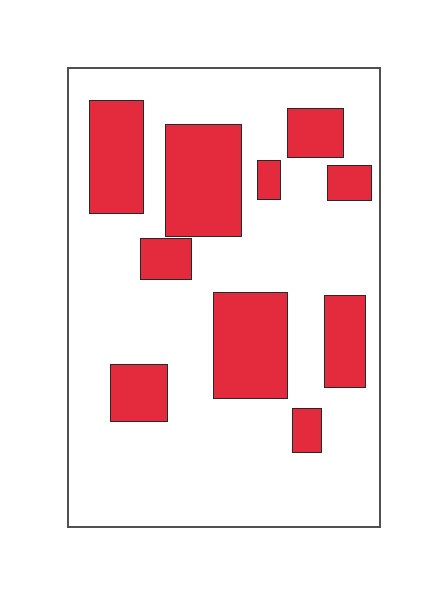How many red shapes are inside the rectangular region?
10.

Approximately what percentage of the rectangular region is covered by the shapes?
Approximately 25%.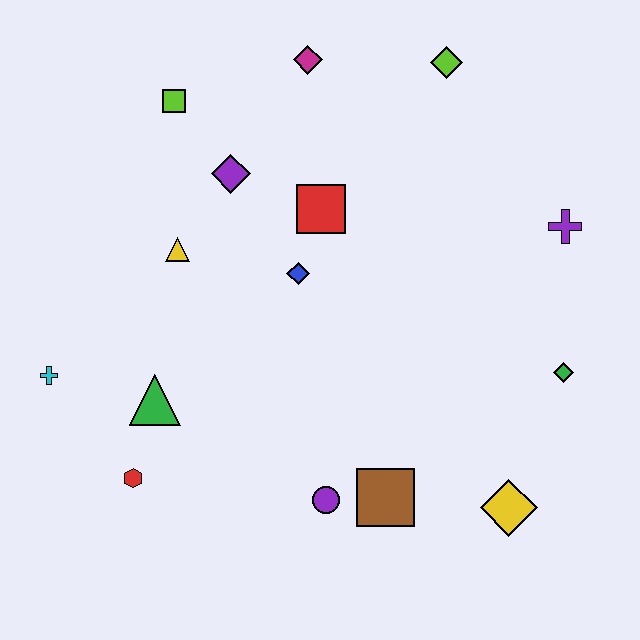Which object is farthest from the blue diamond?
The yellow diamond is farthest from the blue diamond.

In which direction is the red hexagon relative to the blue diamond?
The red hexagon is below the blue diamond.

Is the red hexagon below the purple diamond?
Yes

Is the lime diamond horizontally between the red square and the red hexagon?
No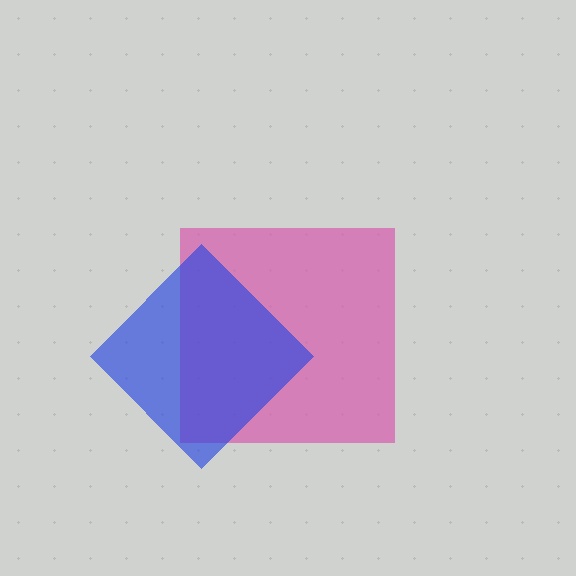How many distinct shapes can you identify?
There are 2 distinct shapes: a pink square, a blue diamond.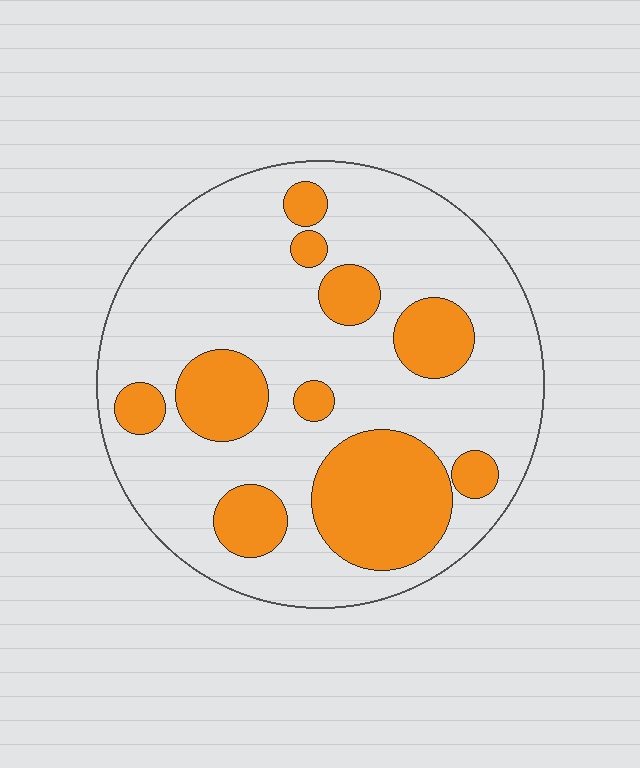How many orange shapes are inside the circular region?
10.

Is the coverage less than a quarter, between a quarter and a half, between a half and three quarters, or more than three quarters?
Between a quarter and a half.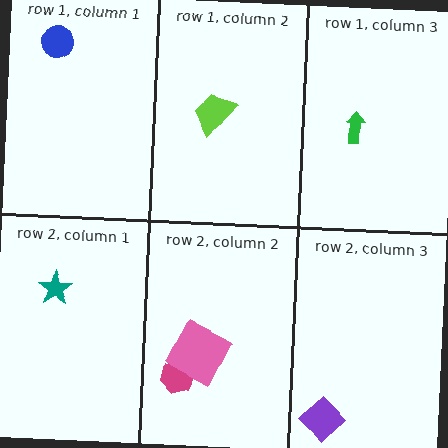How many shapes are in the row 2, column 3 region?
1.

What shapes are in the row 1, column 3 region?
The green arrow.